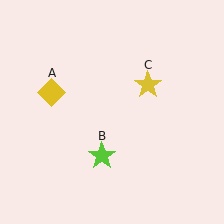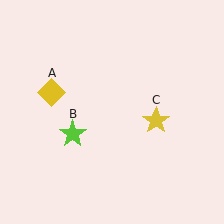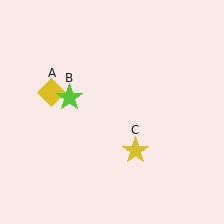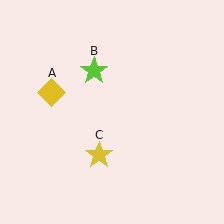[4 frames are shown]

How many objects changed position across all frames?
2 objects changed position: lime star (object B), yellow star (object C).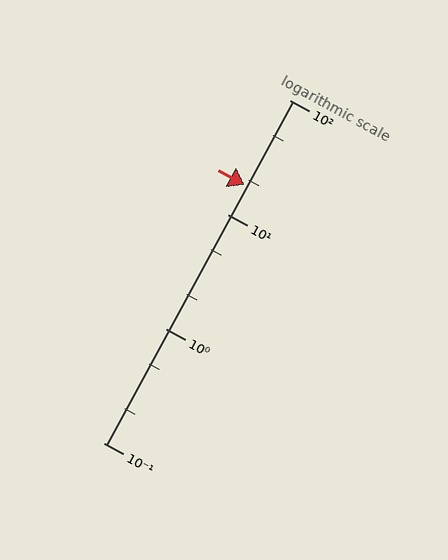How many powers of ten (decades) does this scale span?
The scale spans 3 decades, from 0.1 to 100.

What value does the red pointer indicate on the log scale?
The pointer indicates approximately 18.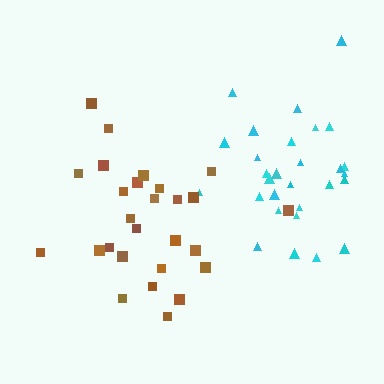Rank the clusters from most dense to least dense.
cyan, brown.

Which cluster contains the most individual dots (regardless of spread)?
Cyan (29).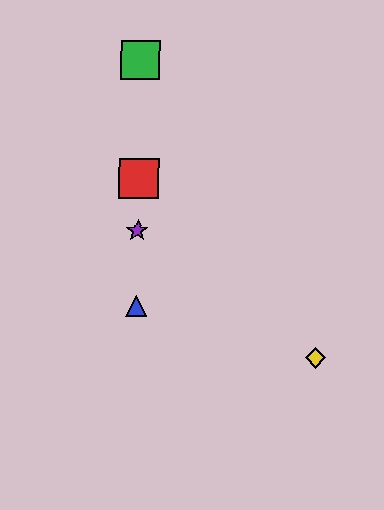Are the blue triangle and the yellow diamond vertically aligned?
No, the blue triangle is at x≈136 and the yellow diamond is at x≈316.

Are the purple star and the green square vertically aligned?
Yes, both are at x≈137.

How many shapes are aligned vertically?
4 shapes (the red square, the blue triangle, the green square, the purple star) are aligned vertically.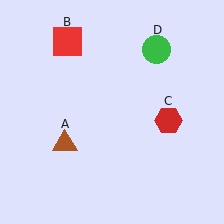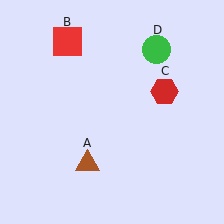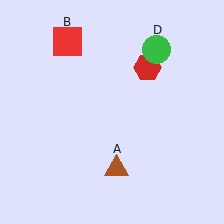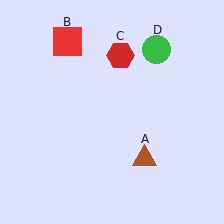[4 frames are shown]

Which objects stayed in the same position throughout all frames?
Red square (object B) and green circle (object D) remained stationary.